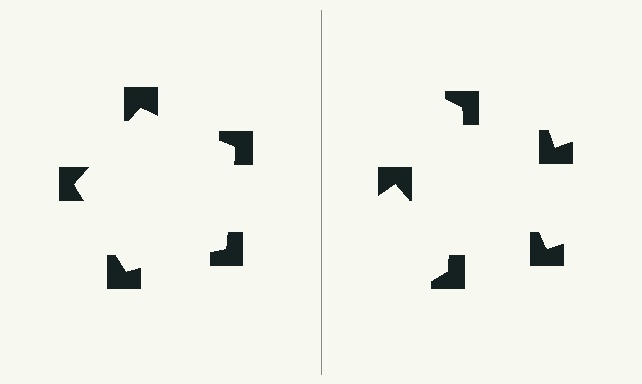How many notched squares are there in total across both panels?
10 — 5 on each side.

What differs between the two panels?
The notched squares are positioned identically on both sides; only the wedge orientations differ. On the left they align to a pentagon; on the right they are misaligned.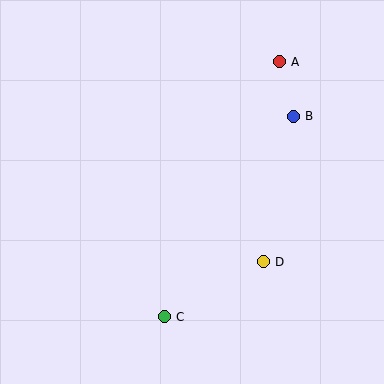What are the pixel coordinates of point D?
Point D is at (263, 262).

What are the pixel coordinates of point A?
Point A is at (279, 62).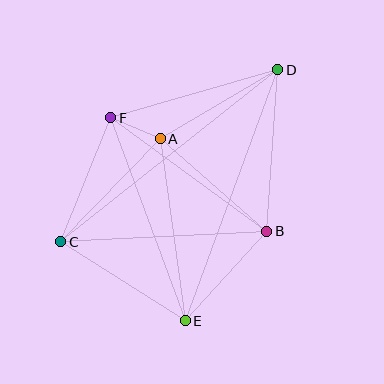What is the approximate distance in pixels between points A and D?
The distance between A and D is approximately 136 pixels.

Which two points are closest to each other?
Points A and F are closest to each other.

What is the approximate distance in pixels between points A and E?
The distance between A and E is approximately 184 pixels.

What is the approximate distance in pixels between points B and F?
The distance between B and F is approximately 193 pixels.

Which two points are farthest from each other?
Points C and D are farthest from each other.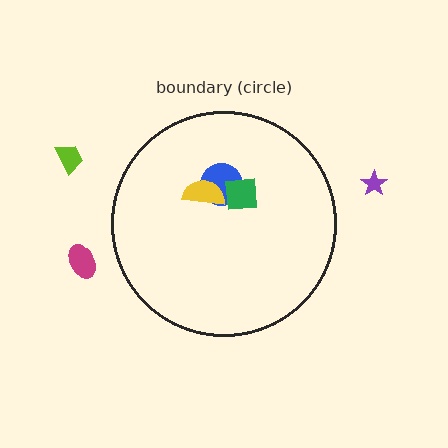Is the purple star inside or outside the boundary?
Outside.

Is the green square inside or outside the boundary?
Inside.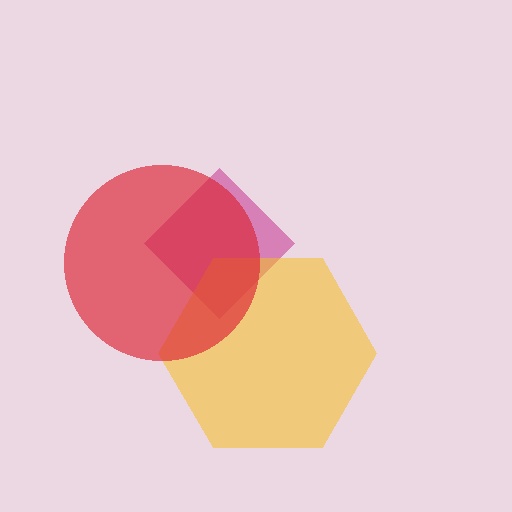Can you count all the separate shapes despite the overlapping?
Yes, there are 3 separate shapes.